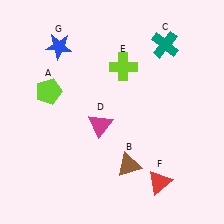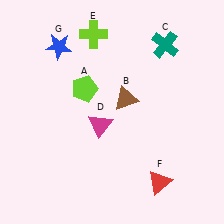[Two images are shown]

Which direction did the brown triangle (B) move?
The brown triangle (B) moved up.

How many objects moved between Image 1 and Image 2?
3 objects moved between the two images.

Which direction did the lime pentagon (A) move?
The lime pentagon (A) moved right.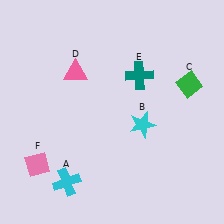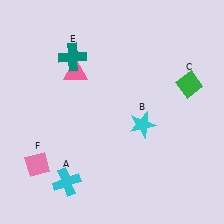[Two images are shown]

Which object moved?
The teal cross (E) moved left.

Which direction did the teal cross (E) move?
The teal cross (E) moved left.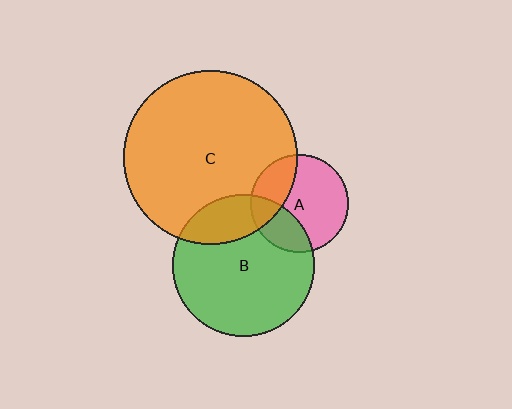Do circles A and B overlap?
Yes.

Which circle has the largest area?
Circle C (orange).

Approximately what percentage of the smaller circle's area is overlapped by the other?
Approximately 30%.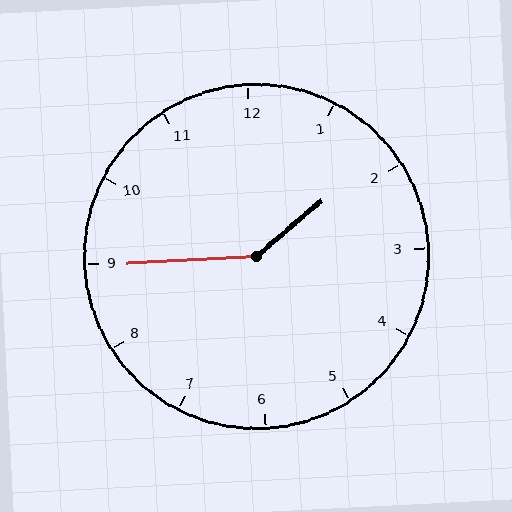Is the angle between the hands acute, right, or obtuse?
It is obtuse.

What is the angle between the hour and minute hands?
Approximately 142 degrees.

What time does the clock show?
1:45.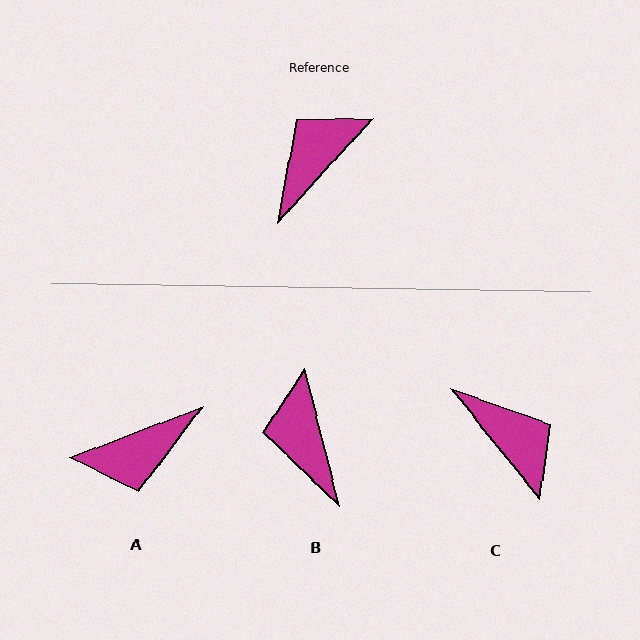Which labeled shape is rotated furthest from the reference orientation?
A, about 153 degrees away.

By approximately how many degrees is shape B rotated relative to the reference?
Approximately 56 degrees counter-clockwise.